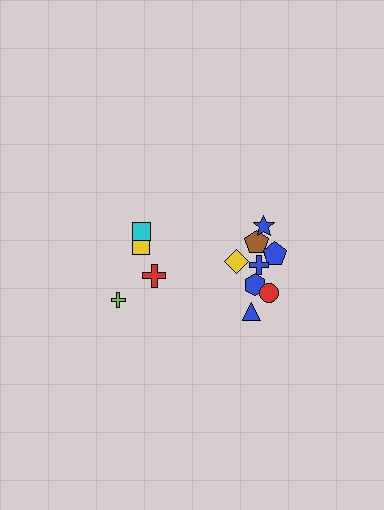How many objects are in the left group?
There are 4 objects.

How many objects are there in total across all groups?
There are 12 objects.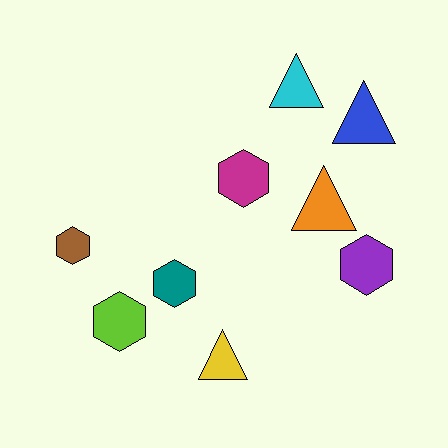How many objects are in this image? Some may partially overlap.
There are 9 objects.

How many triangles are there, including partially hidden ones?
There are 4 triangles.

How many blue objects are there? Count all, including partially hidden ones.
There is 1 blue object.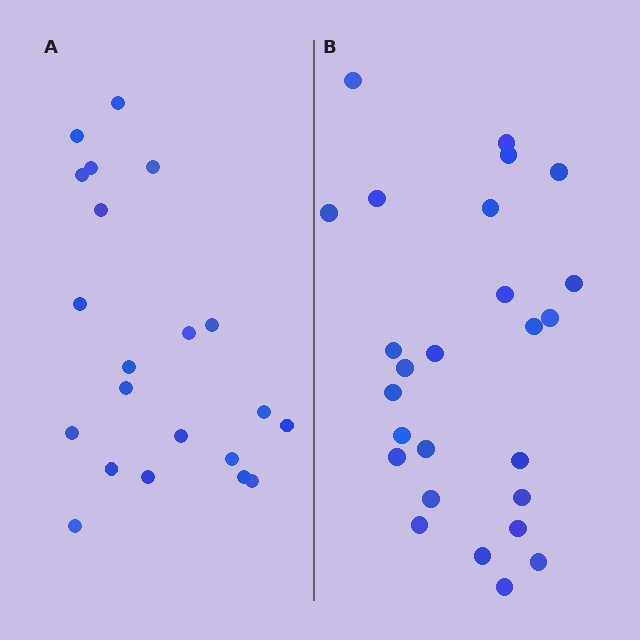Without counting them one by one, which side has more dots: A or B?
Region B (the right region) has more dots.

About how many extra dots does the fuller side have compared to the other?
Region B has about 5 more dots than region A.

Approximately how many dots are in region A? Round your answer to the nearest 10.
About 20 dots. (The exact count is 21, which rounds to 20.)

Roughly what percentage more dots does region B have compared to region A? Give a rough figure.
About 25% more.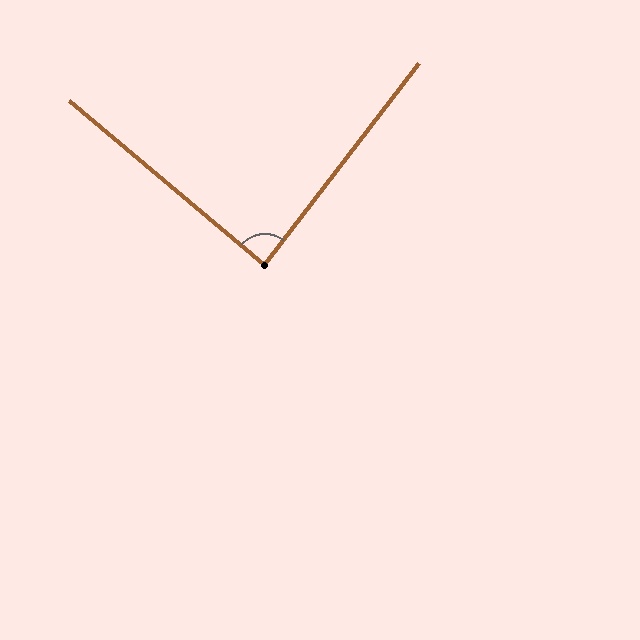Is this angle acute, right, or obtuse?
It is approximately a right angle.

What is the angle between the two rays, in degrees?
Approximately 87 degrees.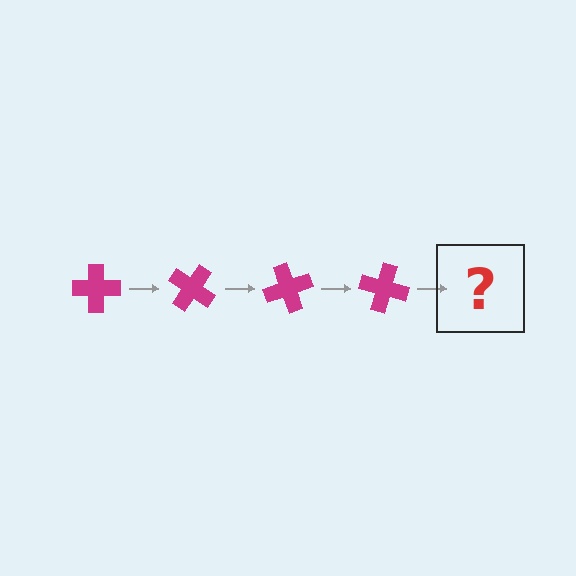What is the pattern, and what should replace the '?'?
The pattern is that the cross rotates 35 degrees each step. The '?' should be a magenta cross rotated 140 degrees.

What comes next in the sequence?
The next element should be a magenta cross rotated 140 degrees.